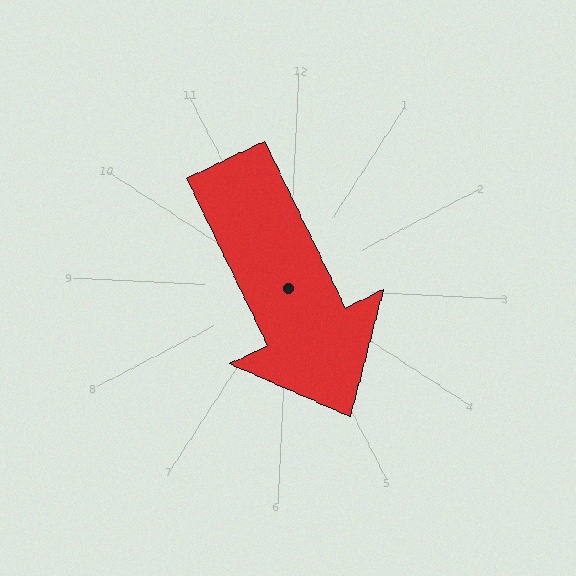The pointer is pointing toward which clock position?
Roughly 5 o'clock.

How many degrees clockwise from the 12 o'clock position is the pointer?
Approximately 151 degrees.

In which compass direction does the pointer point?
Southeast.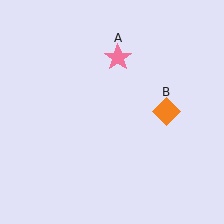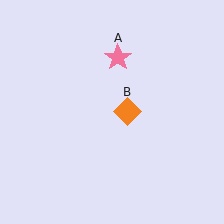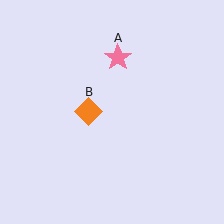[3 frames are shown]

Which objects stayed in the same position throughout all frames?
Pink star (object A) remained stationary.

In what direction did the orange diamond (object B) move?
The orange diamond (object B) moved left.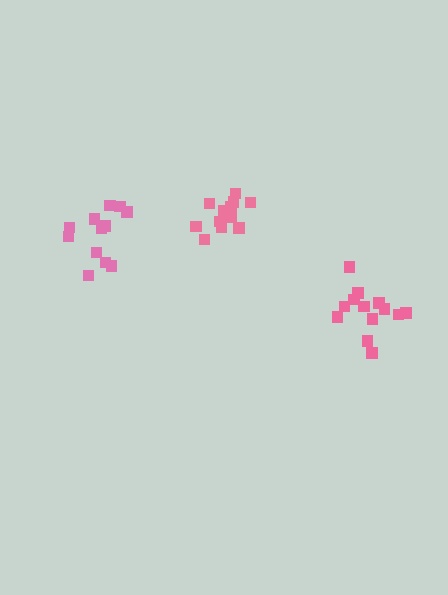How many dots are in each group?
Group 1: 12 dots, Group 2: 12 dots, Group 3: 13 dots (37 total).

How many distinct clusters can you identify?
There are 3 distinct clusters.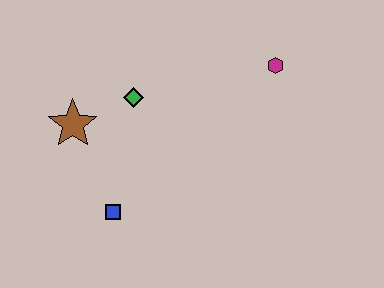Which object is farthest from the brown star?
The magenta hexagon is farthest from the brown star.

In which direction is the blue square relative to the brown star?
The blue square is below the brown star.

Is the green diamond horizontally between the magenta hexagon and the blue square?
Yes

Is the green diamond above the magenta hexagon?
No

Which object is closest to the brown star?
The green diamond is closest to the brown star.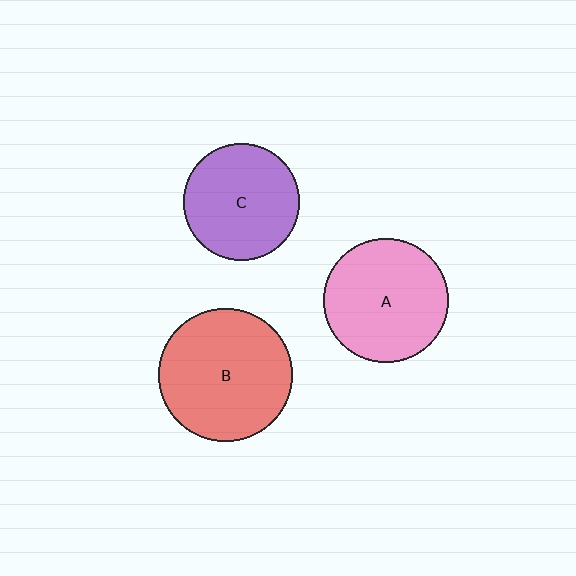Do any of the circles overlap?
No, none of the circles overlap.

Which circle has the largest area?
Circle B (red).